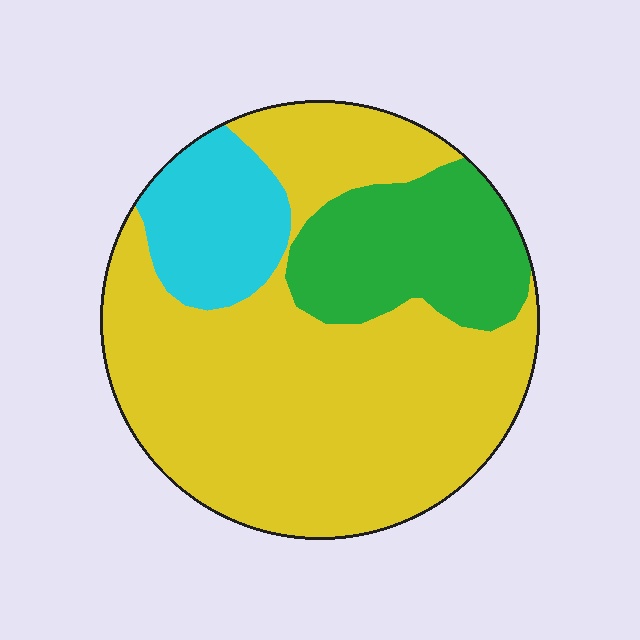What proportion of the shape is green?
Green covers 20% of the shape.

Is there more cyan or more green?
Green.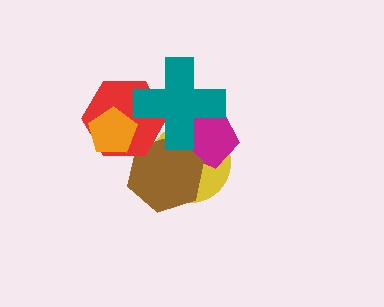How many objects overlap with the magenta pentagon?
3 objects overlap with the magenta pentagon.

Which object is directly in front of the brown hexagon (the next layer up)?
The red hexagon is directly in front of the brown hexagon.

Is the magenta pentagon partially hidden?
Yes, it is partially covered by another shape.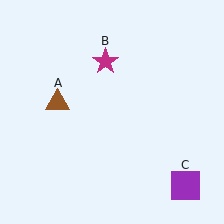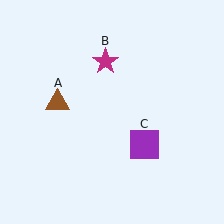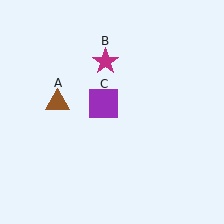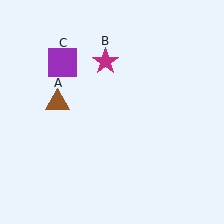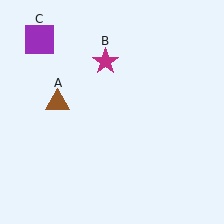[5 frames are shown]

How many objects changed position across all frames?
1 object changed position: purple square (object C).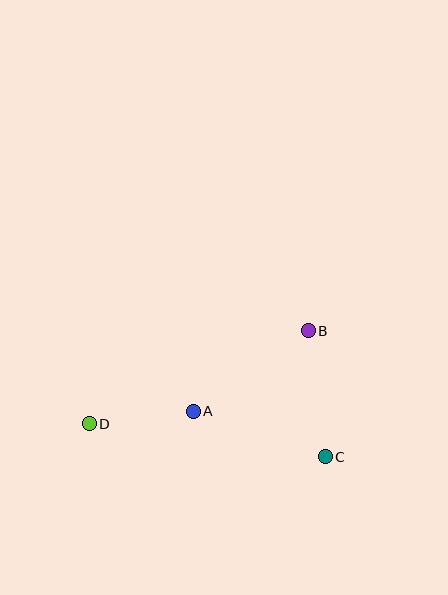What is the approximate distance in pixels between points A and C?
The distance between A and C is approximately 140 pixels.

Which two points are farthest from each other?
Points C and D are farthest from each other.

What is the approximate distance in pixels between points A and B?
The distance between A and B is approximately 140 pixels.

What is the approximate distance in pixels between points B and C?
The distance between B and C is approximately 127 pixels.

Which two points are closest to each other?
Points A and D are closest to each other.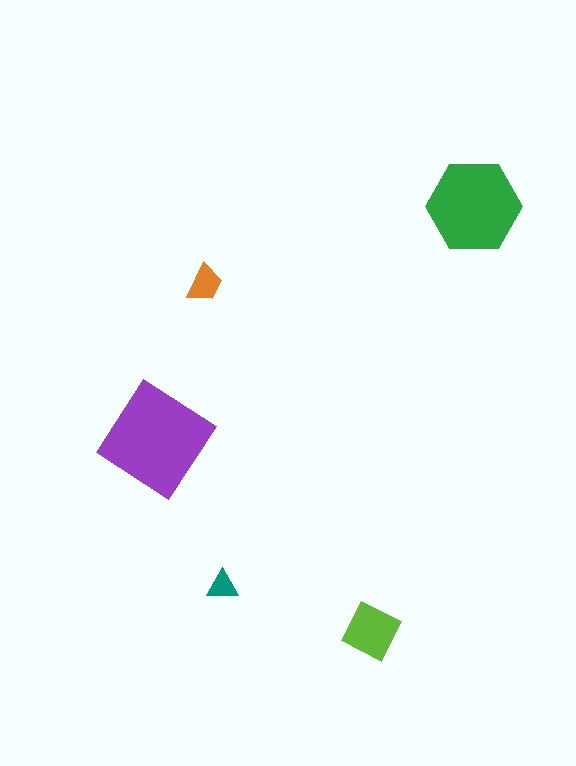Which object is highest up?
The green hexagon is topmost.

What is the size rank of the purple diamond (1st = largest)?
1st.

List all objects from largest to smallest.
The purple diamond, the green hexagon, the lime square, the orange trapezoid, the teal triangle.